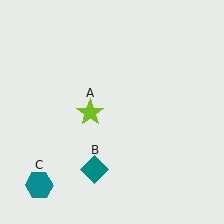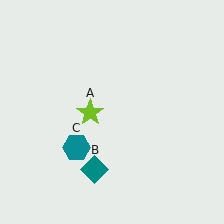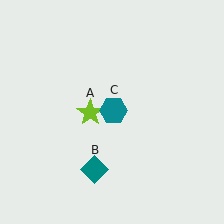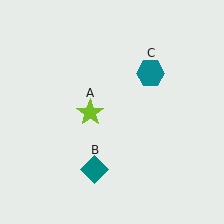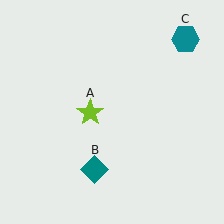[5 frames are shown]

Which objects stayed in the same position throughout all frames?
Lime star (object A) and teal diamond (object B) remained stationary.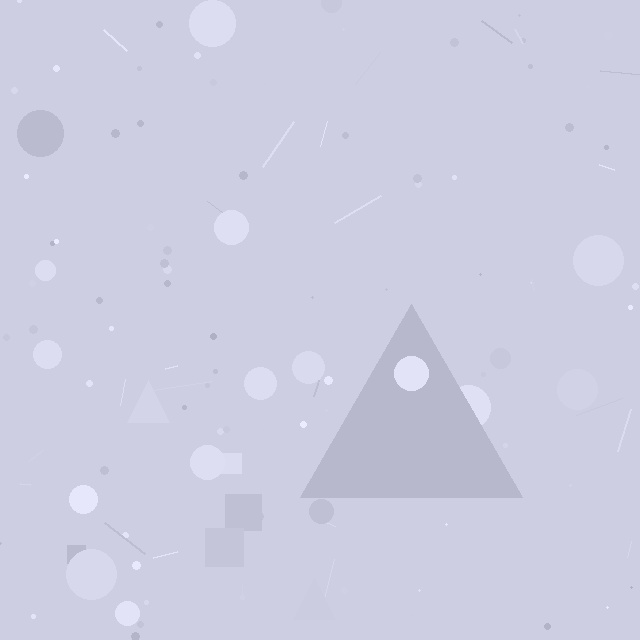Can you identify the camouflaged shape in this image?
The camouflaged shape is a triangle.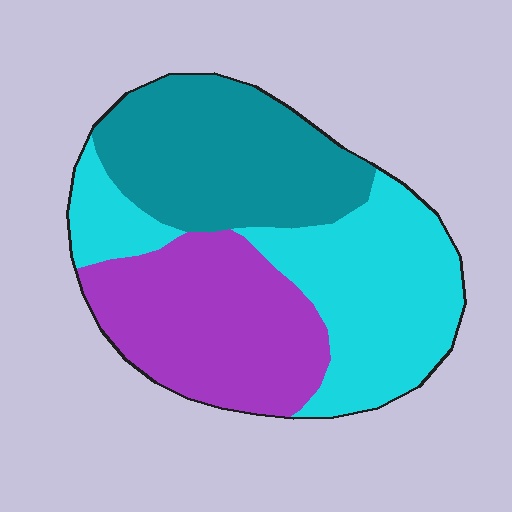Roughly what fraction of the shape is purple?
Purple covers around 30% of the shape.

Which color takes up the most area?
Cyan, at roughly 35%.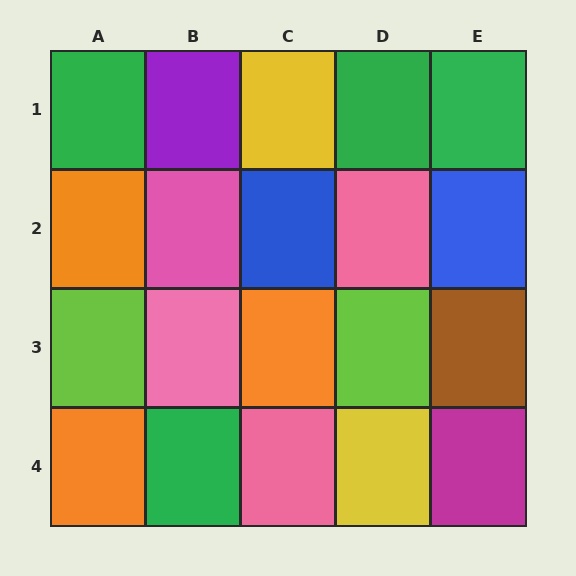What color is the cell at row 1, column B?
Purple.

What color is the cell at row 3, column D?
Lime.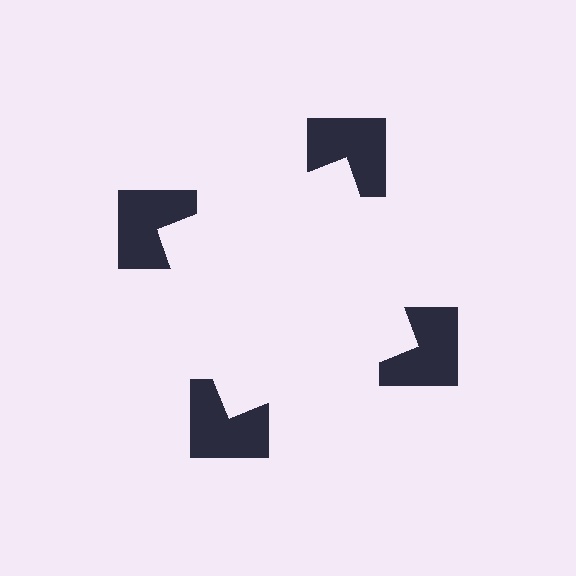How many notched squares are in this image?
There are 4 — one at each vertex of the illusory square.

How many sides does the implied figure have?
4 sides.